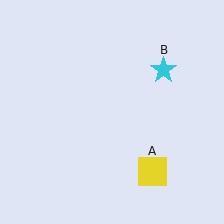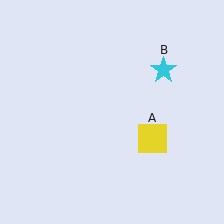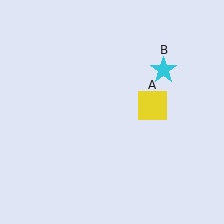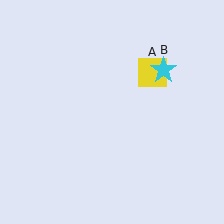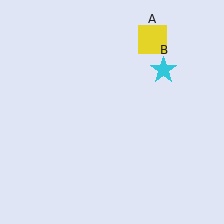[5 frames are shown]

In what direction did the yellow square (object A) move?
The yellow square (object A) moved up.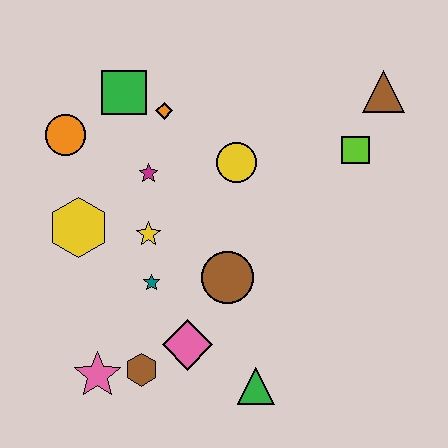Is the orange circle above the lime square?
Yes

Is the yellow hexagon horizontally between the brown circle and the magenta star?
No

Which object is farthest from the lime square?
The pink star is farthest from the lime square.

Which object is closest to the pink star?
The brown hexagon is closest to the pink star.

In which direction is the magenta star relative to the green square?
The magenta star is below the green square.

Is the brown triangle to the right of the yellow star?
Yes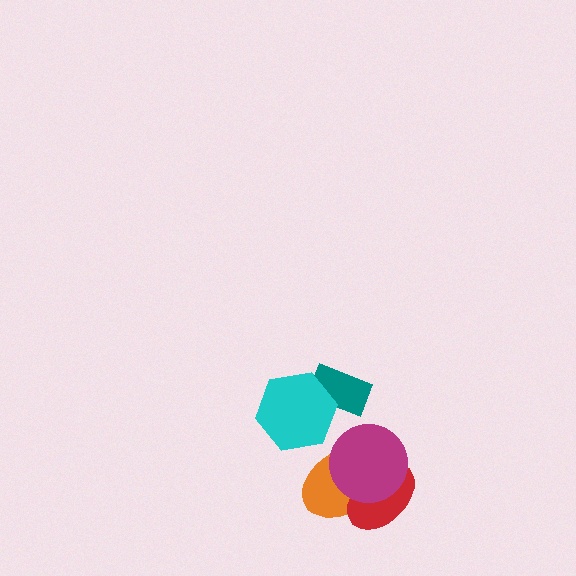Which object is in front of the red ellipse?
The magenta circle is in front of the red ellipse.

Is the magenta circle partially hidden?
No, no other shape covers it.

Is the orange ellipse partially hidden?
Yes, it is partially covered by another shape.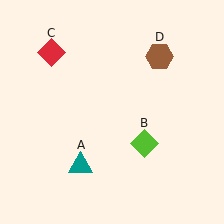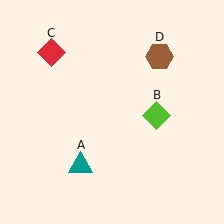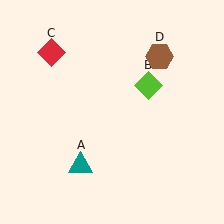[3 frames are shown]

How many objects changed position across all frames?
1 object changed position: lime diamond (object B).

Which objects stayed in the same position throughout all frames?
Teal triangle (object A) and red diamond (object C) and brown hexagon (object D) remained stationary.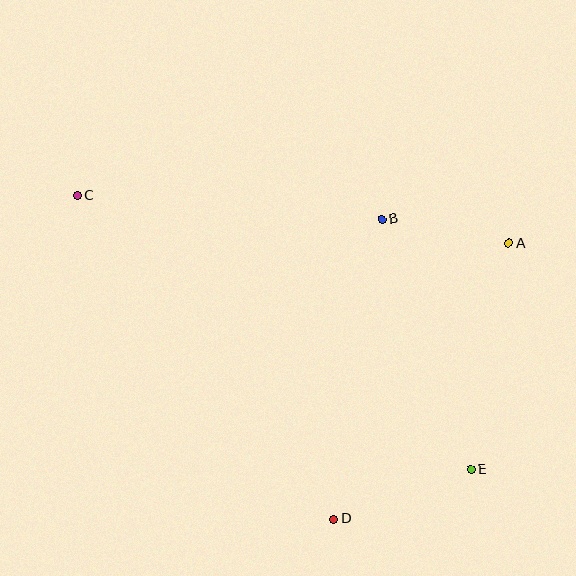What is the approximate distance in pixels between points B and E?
The distance between B and E is approximately 265 pixels.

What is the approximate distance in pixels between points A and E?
The distance between A and E is approximately 230 pixels.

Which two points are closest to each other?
Points A and B are closest to each other.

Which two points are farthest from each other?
Points C and E are farthest from each other.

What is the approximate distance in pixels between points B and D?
The distance between B and D is approximately 304 pixels.